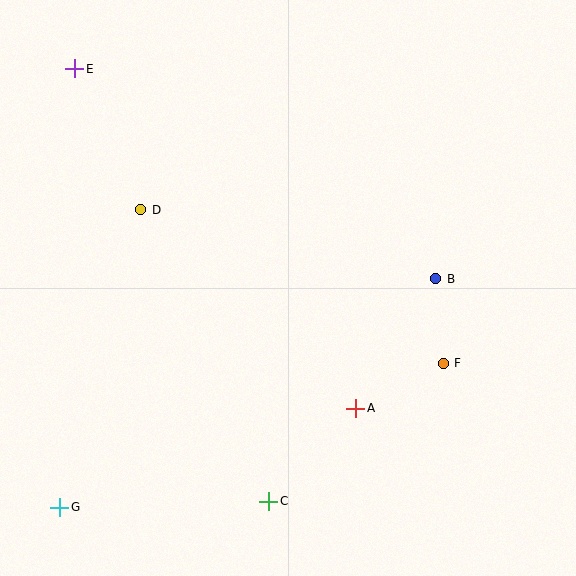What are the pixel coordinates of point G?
Point G is at (60, 507).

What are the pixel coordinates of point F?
Point F is at (443, 363).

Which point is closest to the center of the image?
Point A at (356, 408) is closest to the center.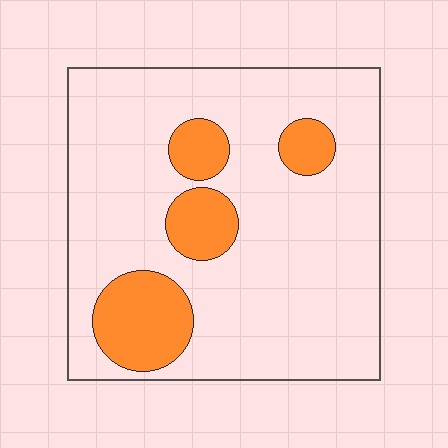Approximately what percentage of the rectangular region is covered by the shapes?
Approximately 20%.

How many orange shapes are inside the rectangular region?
4.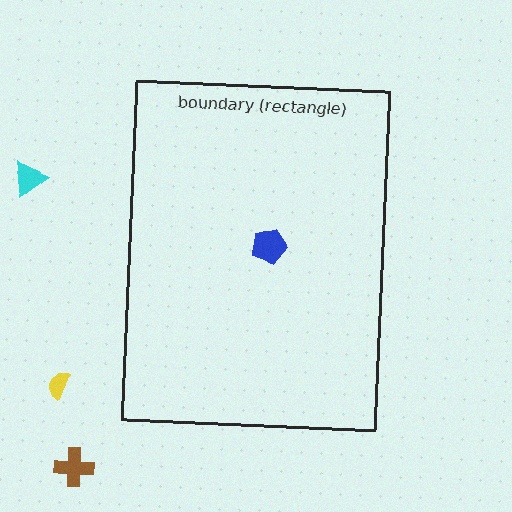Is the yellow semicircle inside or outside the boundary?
Outside.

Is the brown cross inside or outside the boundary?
Outside.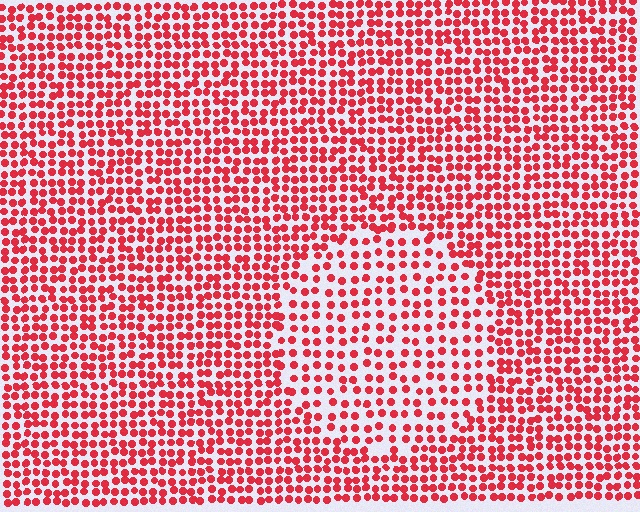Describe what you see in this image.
The image contains small red elements arranged at two different densities. A circle-shaped region is visible where the elements are less densely packed than the surrounding area.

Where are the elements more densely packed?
The elements are more densely packed outside the circle boundary.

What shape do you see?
I see a circle.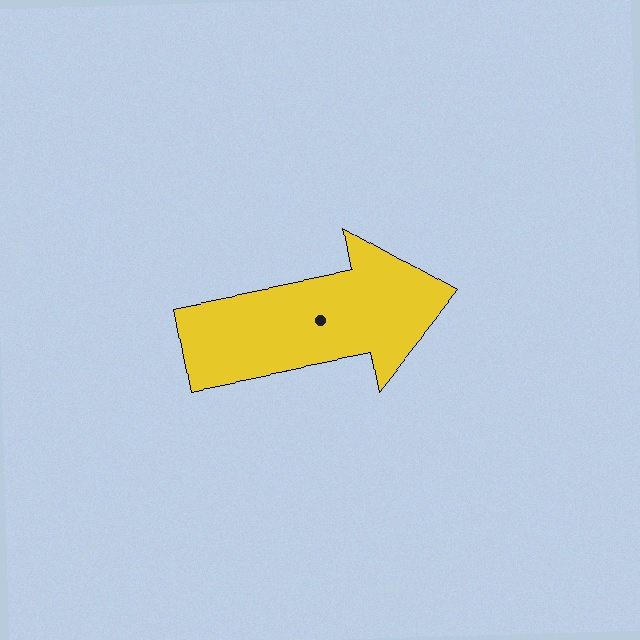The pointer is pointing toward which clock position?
Roughly 3 o'clock.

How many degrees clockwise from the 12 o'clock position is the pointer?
Approximately 79 degrees.